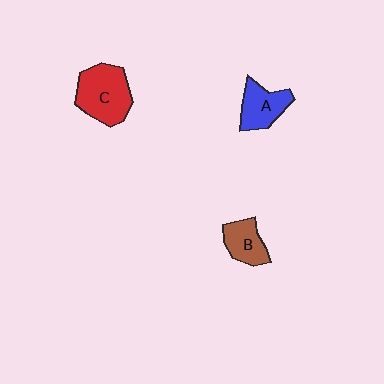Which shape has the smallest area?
Shape B (brown).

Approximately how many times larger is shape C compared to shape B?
Approximately 1.7 times.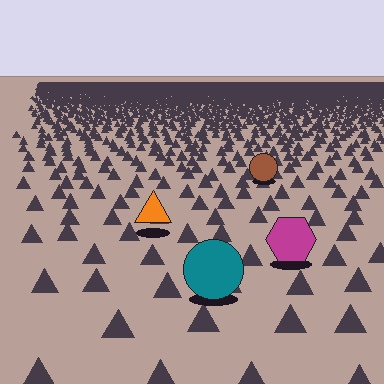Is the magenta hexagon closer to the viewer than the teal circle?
No. The teal circle is closer — you can tell from the texture gradient: the ground texture is coarser near it.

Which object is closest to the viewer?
The teal circle is closest. The texture marks near it are larger and more spread out.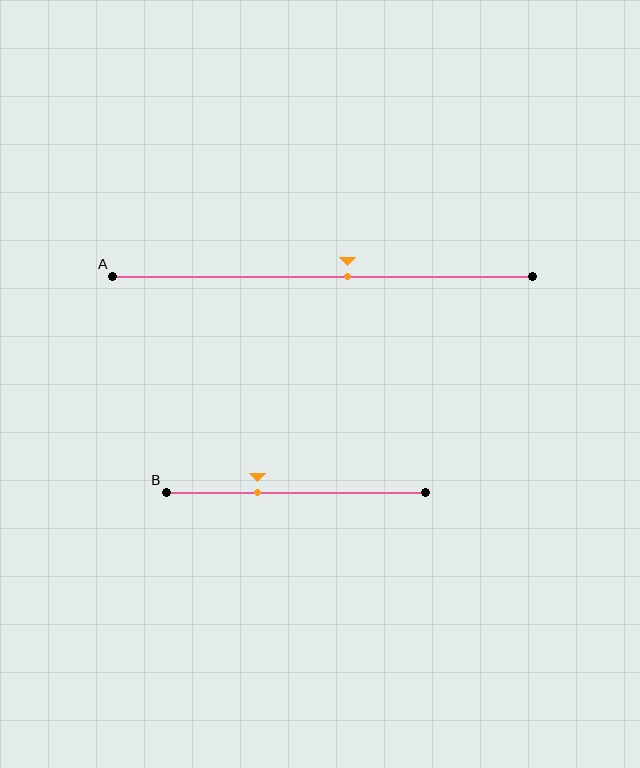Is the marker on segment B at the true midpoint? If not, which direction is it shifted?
No, the marker on segment B is shifted to the left by about 15% of the segment length.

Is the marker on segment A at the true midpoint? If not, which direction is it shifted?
No, the marker on segment A is shifted to the right by about 6% of the segment length.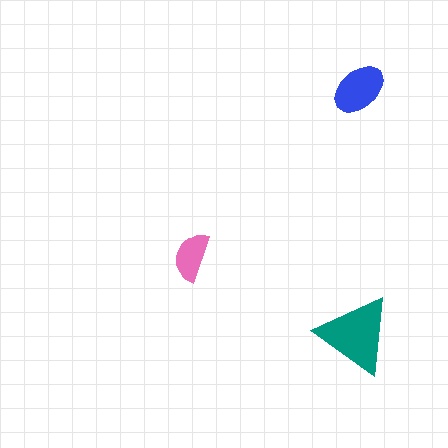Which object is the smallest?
The pink semicircle.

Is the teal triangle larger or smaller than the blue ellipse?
Larger.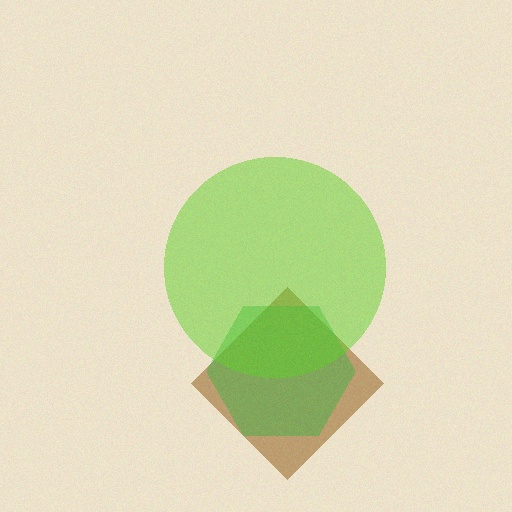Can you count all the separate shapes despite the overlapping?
Yes, there are 3 separate shapes.